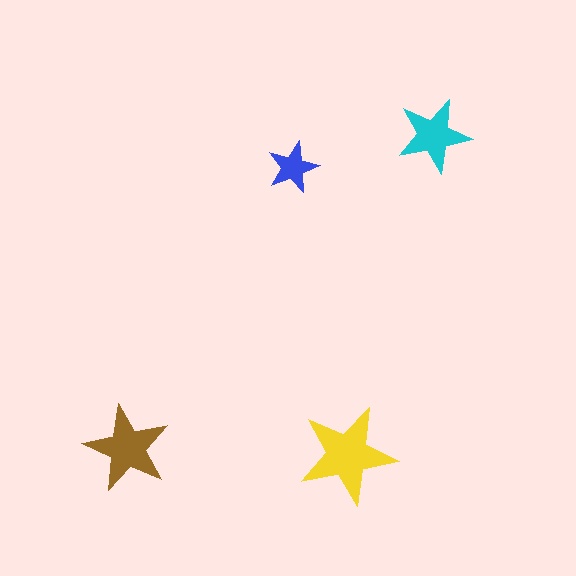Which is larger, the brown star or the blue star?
The brown one.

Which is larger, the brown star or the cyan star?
The brown one.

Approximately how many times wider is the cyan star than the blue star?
About 1.5 times wider.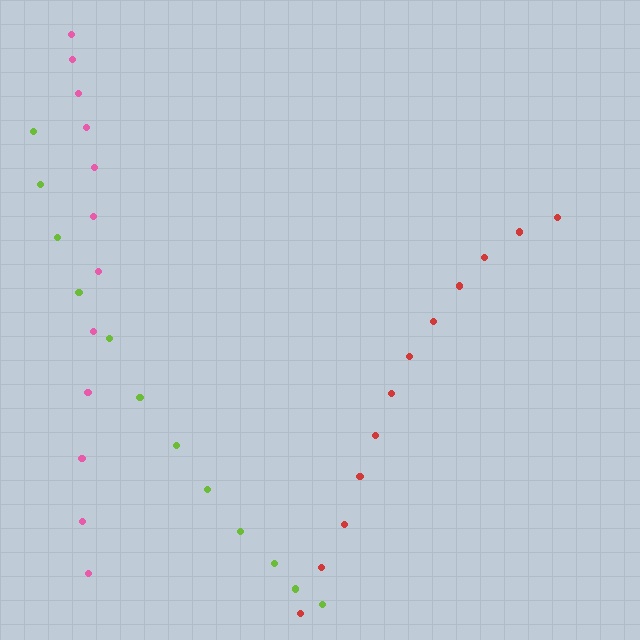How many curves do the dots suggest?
There are 3 distinct paths.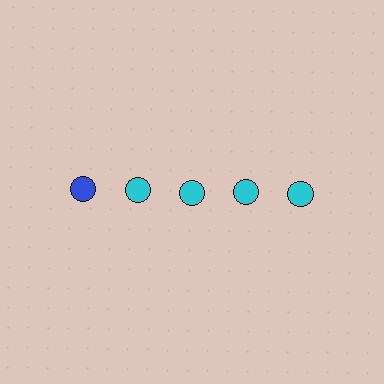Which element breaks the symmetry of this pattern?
The blue circle in the top row, leftmost column breaks the symmetry. All other shapes are cyan circles.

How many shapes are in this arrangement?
There are 5 shapes arranged in a grid pattern.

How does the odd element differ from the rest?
It has a different color: blue instead of cyan.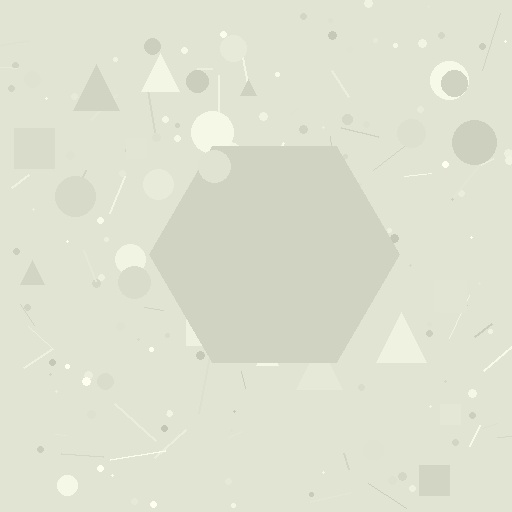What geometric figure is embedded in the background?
A hexagon is embedded in the background.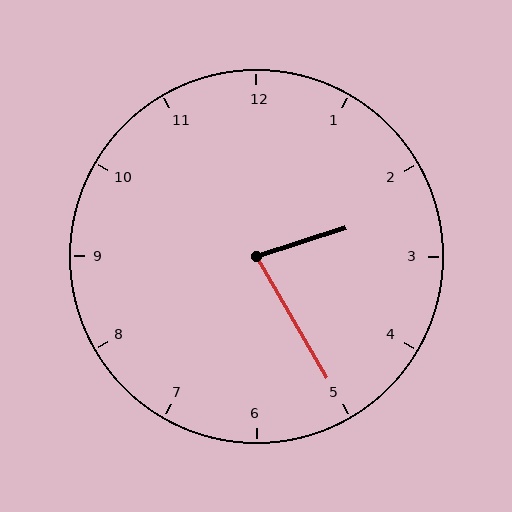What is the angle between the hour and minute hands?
Approximately 78 degrees.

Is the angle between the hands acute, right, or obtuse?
It is acute.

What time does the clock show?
2:25.